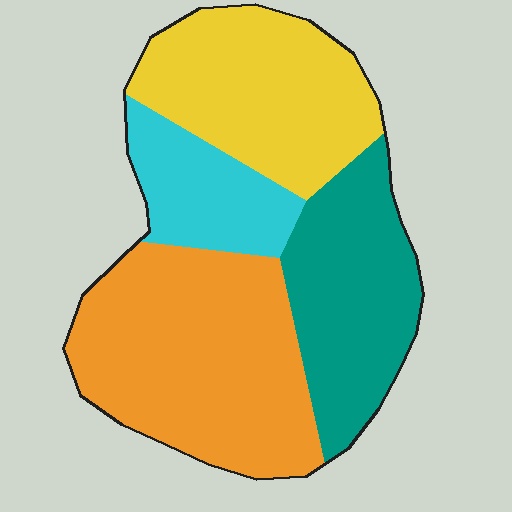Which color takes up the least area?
Cyan, at roughly 15%.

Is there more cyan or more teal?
Teal.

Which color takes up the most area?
Orange, at roughly 35%.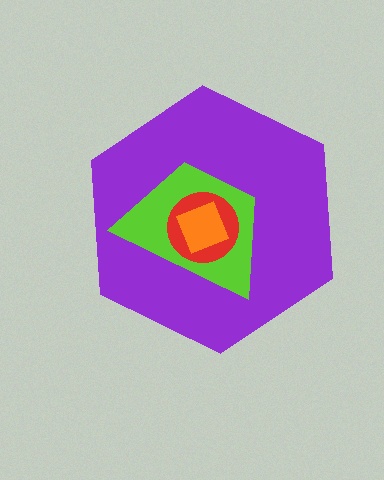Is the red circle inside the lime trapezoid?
Yes.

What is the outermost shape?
The purple hexagon.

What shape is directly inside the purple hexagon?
The lime trapezoid.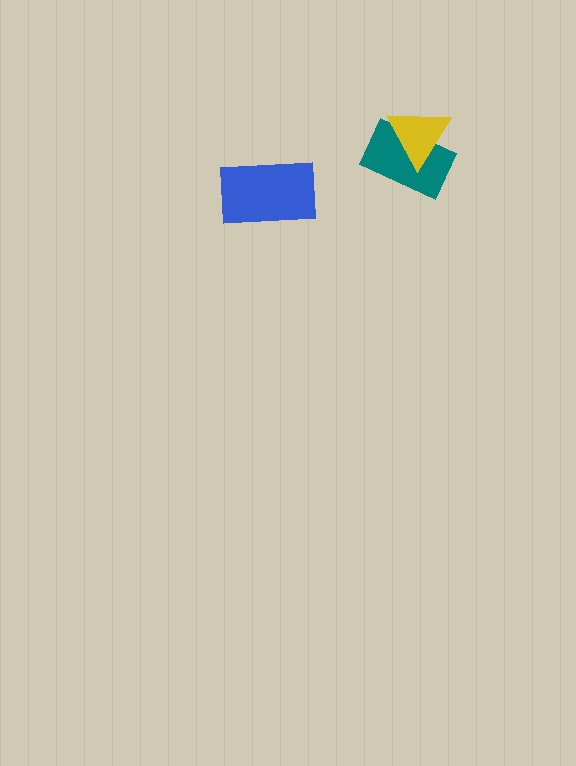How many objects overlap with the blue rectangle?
0 objects overlap with the blue rectangle.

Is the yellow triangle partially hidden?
No, no other shape covers it.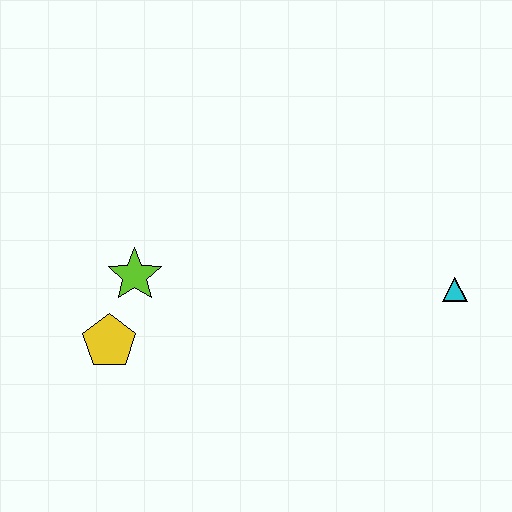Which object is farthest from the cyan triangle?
The yellow pentagon is farthest from the cyan triangle.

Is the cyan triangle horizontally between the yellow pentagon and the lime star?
No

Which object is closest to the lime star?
The yellow pentagon is closest to the lime star.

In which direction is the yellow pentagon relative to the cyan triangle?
The yellow pentagon is to the left of the cyan triangle.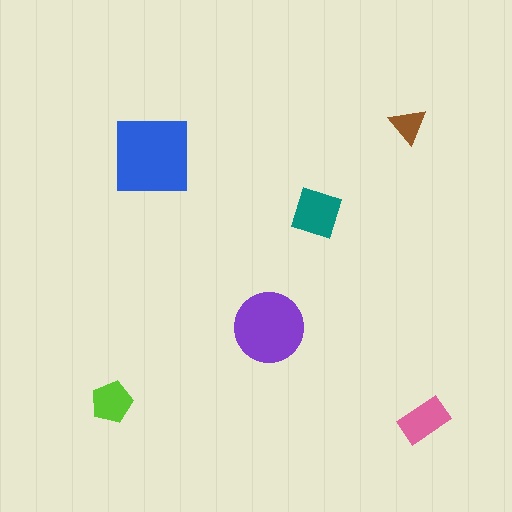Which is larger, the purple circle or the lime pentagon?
The purple circle.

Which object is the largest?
The blue square.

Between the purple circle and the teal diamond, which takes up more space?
The purple circle.